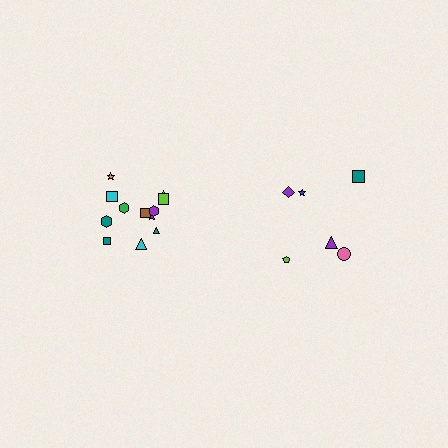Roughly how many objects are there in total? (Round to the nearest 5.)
Roughly 20 objects in total.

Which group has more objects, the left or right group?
The left group.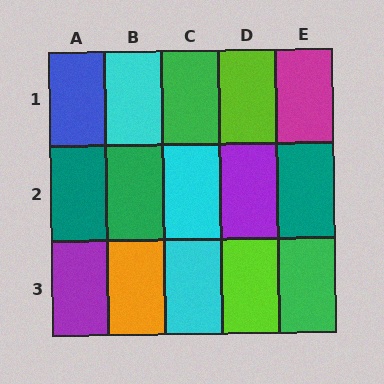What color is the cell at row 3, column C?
Cyan.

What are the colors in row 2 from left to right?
Teal, green, cyan, purple, teal.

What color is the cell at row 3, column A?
Purple.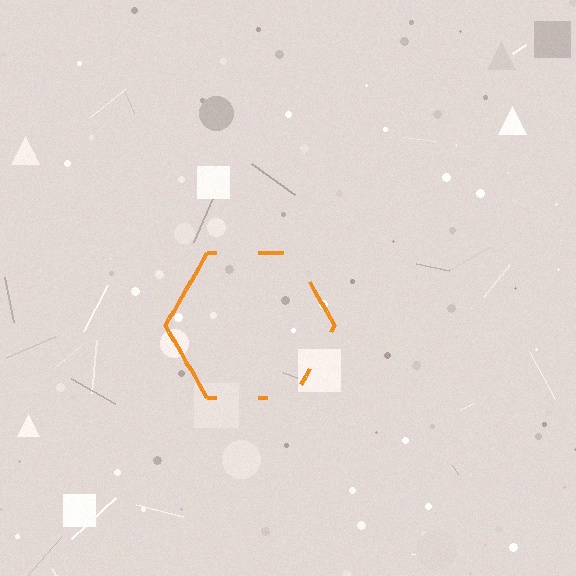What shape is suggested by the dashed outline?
The dashed outline suggests a hexagon.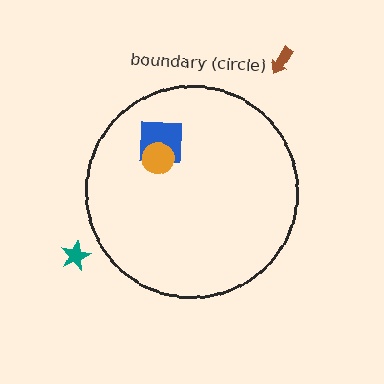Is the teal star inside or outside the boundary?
Outside.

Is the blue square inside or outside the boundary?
Inside.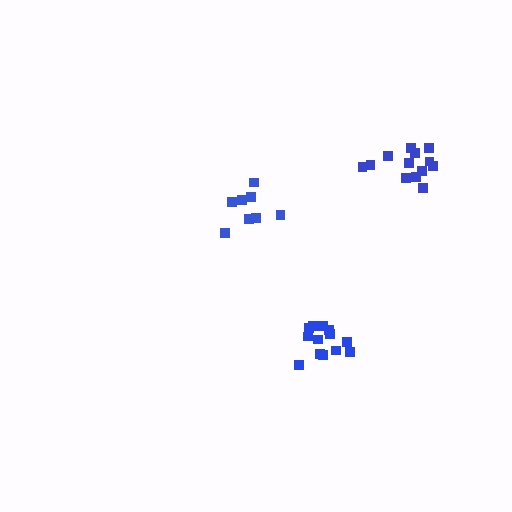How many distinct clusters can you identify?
There are 3 distinct clusters.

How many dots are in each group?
Group 1: 13 dots, Group 2: 8 dots, Group 3: 13 dots (34 total).